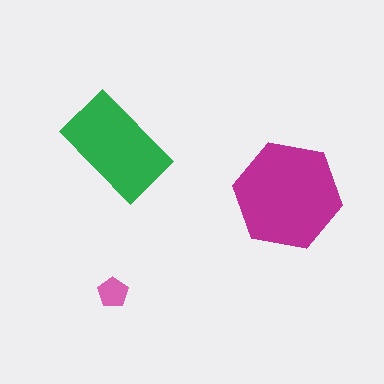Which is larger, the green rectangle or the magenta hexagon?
The magenta hexagon.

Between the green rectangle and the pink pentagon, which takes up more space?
The green rectangle.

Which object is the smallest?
The pink pentagon.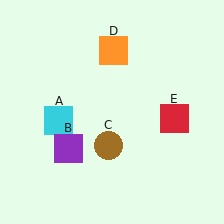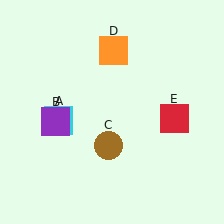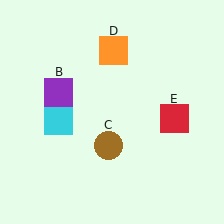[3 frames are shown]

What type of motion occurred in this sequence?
The purple square (object B) rotated clockwise around the center of the scene.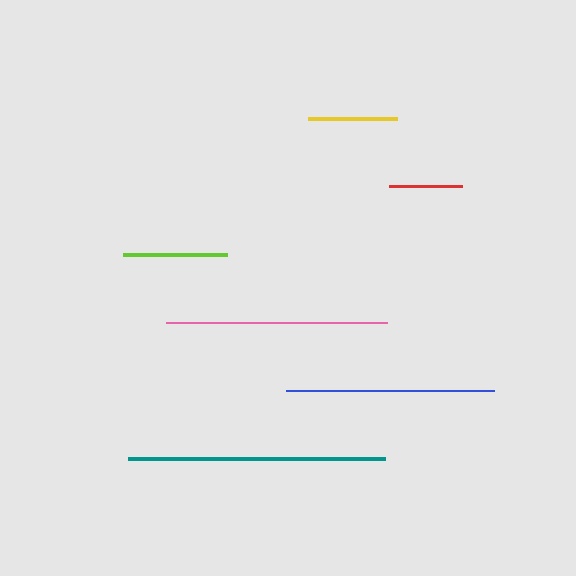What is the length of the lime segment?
The lime segment is approximately 103 pixels long.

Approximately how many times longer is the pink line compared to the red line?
The pink line is approximately 3.0 times the length of the red line.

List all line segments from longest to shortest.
From longest to shortest: teal, pink, blue, lime, yellow, red.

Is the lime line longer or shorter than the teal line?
The teal line is longer than the lime line.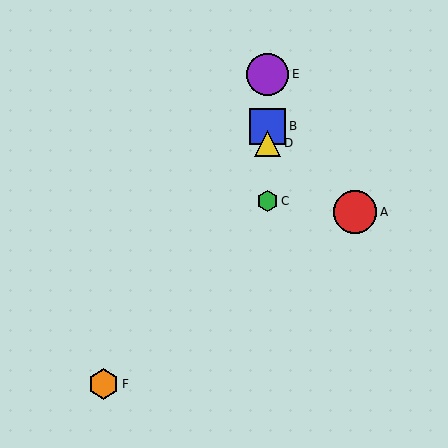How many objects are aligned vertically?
4 objects (B, C, D, E) are aligned vertically.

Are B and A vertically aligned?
No, B is at x≈268 and A is at x≈355.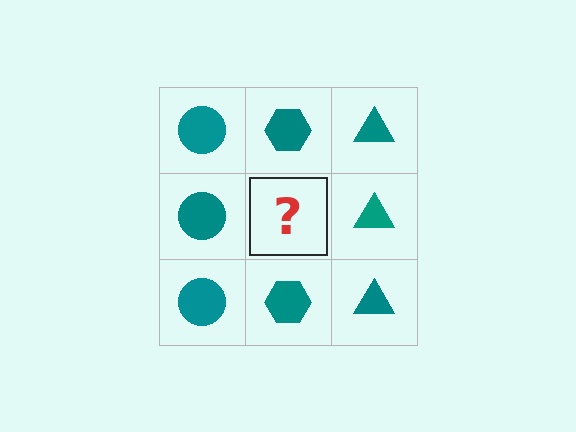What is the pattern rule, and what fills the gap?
The rule is that each column has a consistent shape. The gap should be filled with a teal hexagon.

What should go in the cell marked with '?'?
The missing cell should contain a teal hexagon.